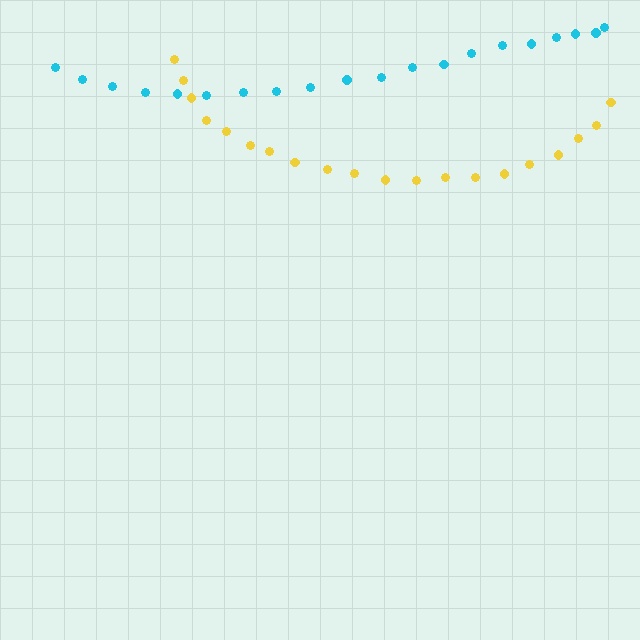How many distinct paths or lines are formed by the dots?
There are 2 distinct paths.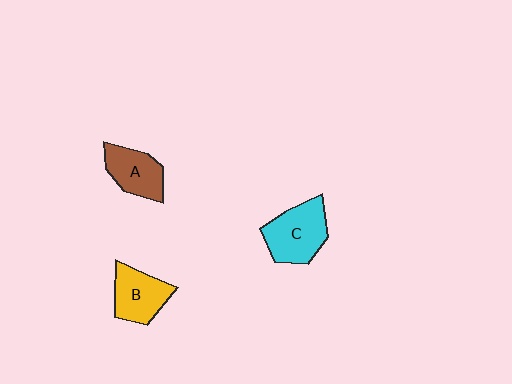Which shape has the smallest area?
Shape A (brown).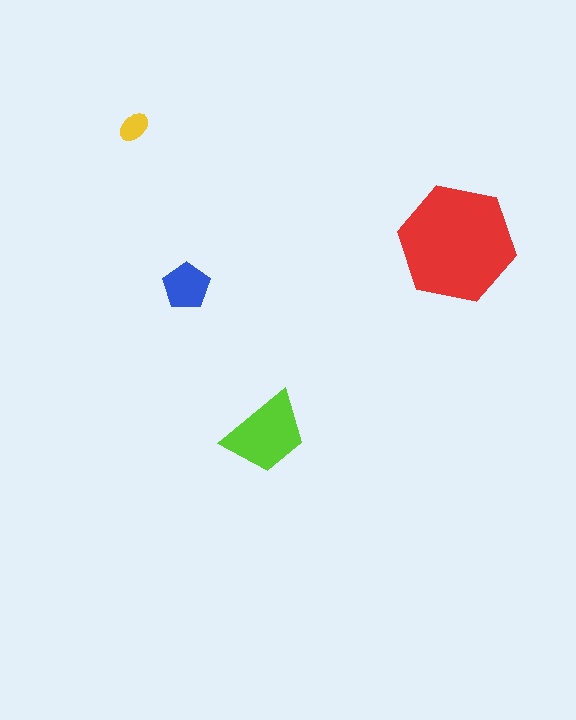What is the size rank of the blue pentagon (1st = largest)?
3rd.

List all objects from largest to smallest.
The red hexagon, the lime trapezoid, the blue pentagon, the yellow ellipse.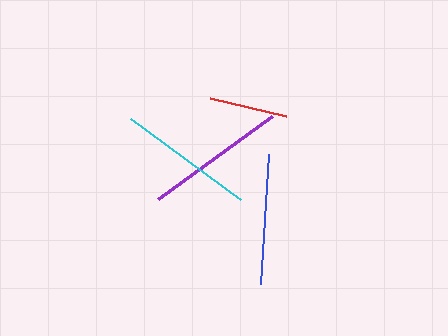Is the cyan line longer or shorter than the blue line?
The cyan line is longer than the blue line.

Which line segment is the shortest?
The red line is the shortest at approximately 78 pixels.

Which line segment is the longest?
The purple line is the longest at approximately 141 pixels.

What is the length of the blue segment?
The blue segment is approximately 130 pixels long.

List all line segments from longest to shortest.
From longest to shortest: purple, cyan, blue, red.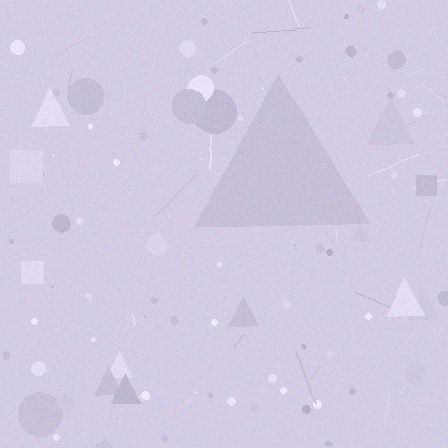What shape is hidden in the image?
A triangle is hidden in the image.